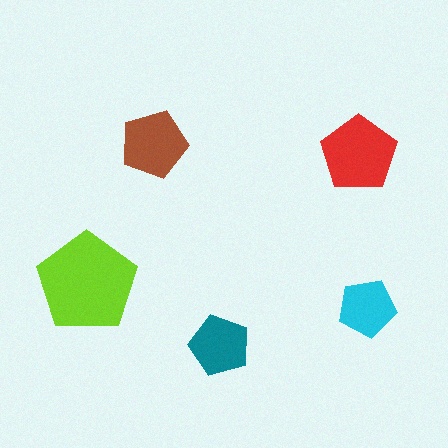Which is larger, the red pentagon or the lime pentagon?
The lime one.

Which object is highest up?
The brown pentagon is topmost.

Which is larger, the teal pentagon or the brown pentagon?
The brown one.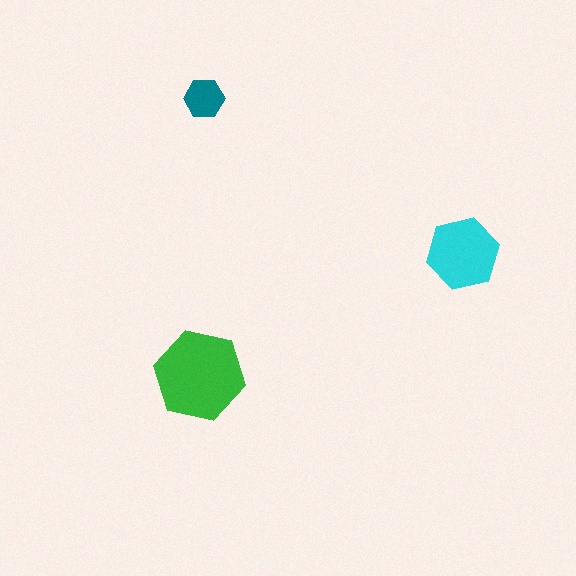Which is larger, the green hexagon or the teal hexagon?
The green one.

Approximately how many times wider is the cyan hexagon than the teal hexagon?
About 2 times wider.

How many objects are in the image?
There are 3 objects in the image.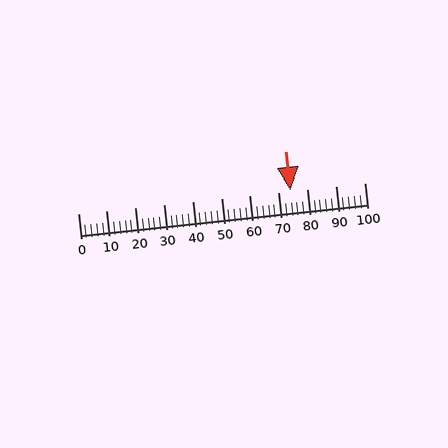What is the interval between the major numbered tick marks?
The major tick marks are spaced 10 units apart.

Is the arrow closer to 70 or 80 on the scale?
The arrow is closer to 70.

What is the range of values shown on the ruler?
The ruler shows values from 0 to 100.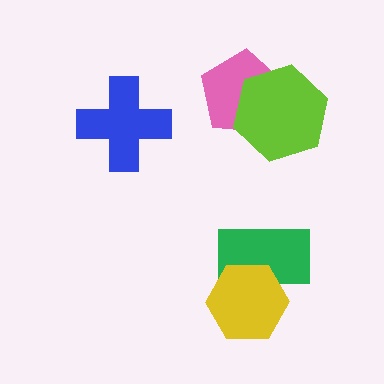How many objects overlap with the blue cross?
0 objects overlap with the blue cross.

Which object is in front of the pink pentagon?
The lime hexagon is in front of the pink pentagon.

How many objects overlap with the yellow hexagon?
1 object overlaps with the yellow hexagon.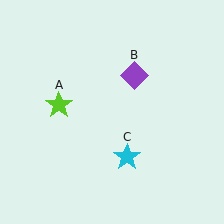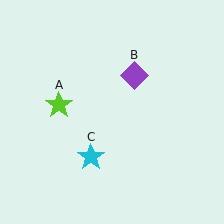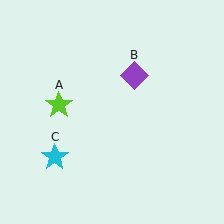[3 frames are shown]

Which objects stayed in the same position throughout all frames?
Lime star (object A) and purple diamond (object B) remained stationary.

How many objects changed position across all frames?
1 object changed position: cyan star (object C).